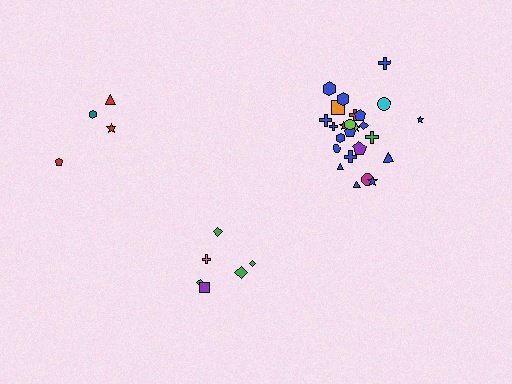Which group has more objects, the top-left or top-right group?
The top-right group.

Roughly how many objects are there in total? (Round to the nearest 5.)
Roughly 35 objects in total.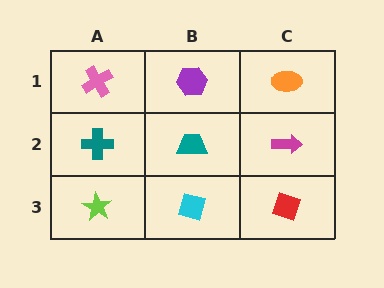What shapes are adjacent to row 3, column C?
A magenta arrow (row 2, column C), a cyan square (row 3, column B).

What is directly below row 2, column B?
A cyan square.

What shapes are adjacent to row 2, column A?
A pink cross (row 1, column A), a lime star (row 3, column A), a teal trapezoid (row 2, column B).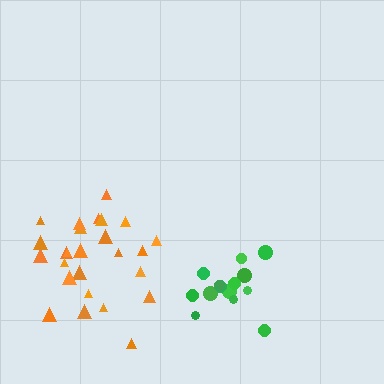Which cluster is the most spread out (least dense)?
Orange.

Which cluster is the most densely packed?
Green.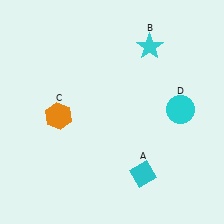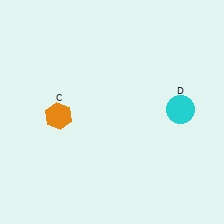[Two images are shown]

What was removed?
The cyan star (B), the cyan diamond (A) were removed in Image 2.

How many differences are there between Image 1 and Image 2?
There are 2 differences between the two images.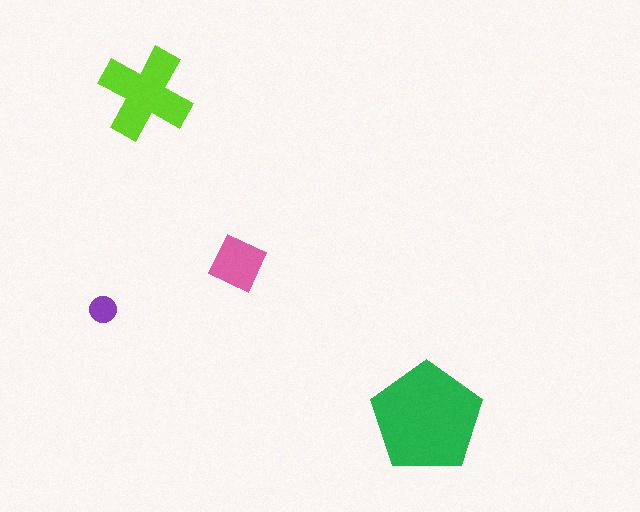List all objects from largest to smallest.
The green pentagon, the lime cross, the pink square, the purple circle.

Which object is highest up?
The lime cross is topmost.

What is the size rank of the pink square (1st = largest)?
3rd.